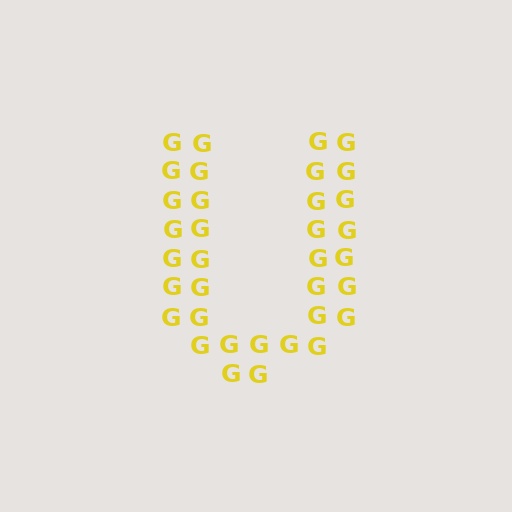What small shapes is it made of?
It is made of small letter G's.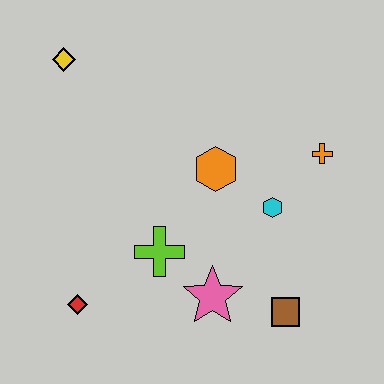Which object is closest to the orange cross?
The cyan hexagon is closest to the orange cross.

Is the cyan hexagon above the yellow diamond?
No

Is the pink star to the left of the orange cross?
Yes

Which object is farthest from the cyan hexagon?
The yellow diamond is farthest from the cyan hexagon.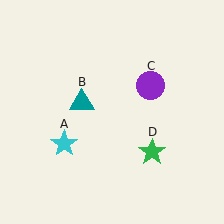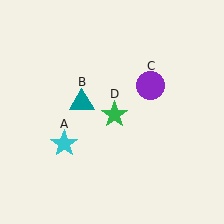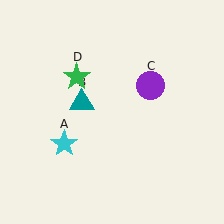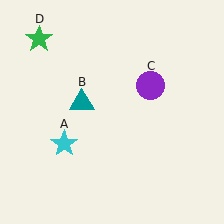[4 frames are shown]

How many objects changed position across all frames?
1 object changed position: green star (object D).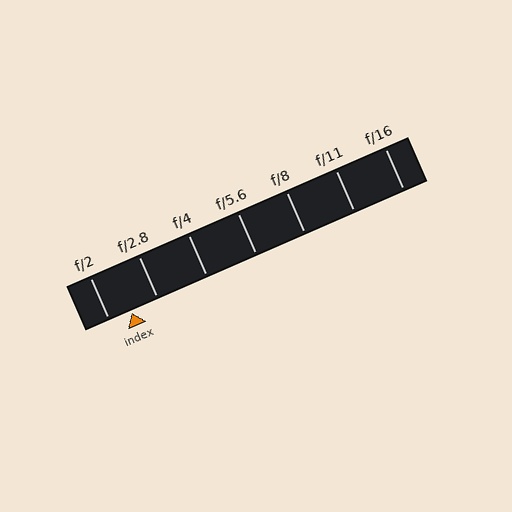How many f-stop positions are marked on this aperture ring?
There are 7 f-stop positions marked.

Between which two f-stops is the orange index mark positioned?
The index mark is between f/2 and f/2.8.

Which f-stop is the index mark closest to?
The index mark is closest to f/2.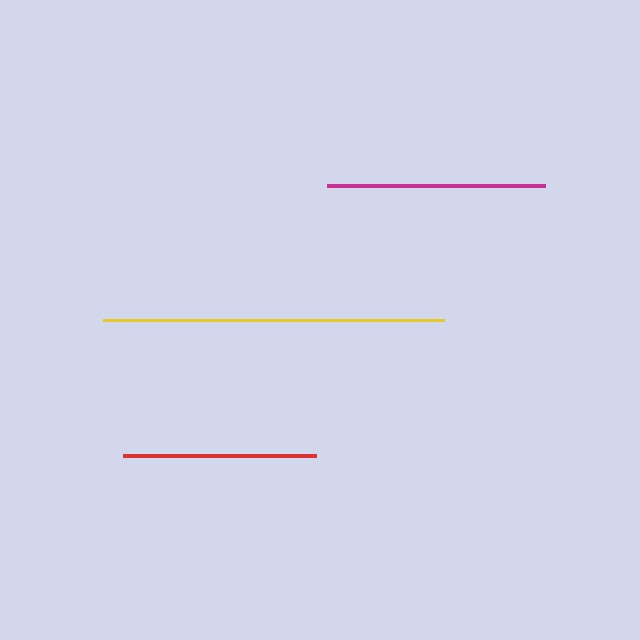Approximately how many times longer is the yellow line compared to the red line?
The yellow line is approximately 1.8 times the length of the red line.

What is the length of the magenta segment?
The magenta segment is approximately 218 pixels long.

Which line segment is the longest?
The yellow line is the longest at approximately 341 pixels.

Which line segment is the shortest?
The red line is the shortest at approximately 193 pixels.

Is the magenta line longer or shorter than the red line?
The magenta line is longer than the red line.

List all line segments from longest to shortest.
From longest to shortest: yellow, magenta, red.